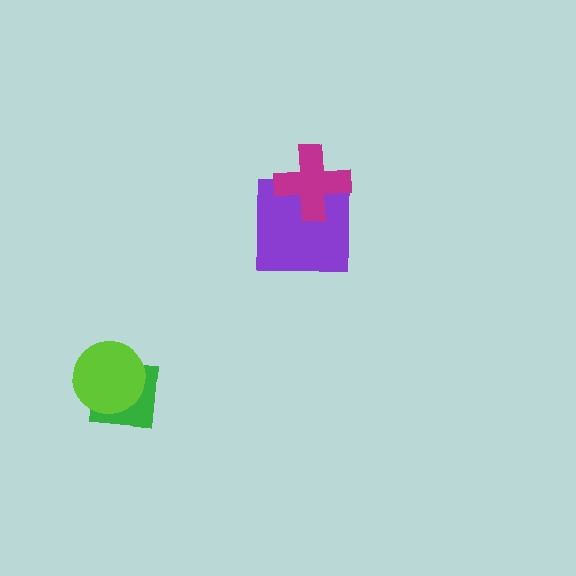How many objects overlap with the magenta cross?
1 object overlaps with the magenta cross.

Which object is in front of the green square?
The lime circle is in front of the green square.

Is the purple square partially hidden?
Yes, it is partially covered by another shape.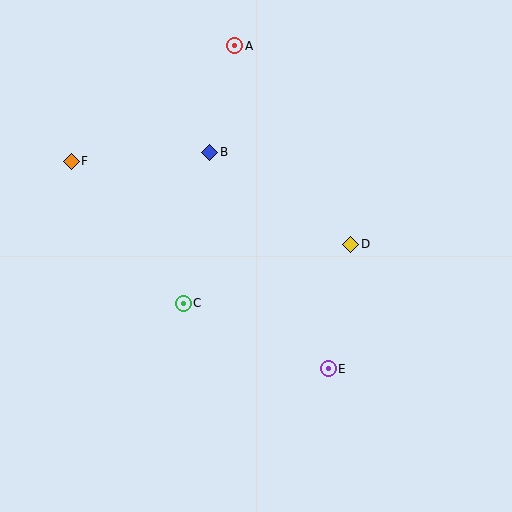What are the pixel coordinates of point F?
Point F is at (71, 161).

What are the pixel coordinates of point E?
Point E is at (328, 369).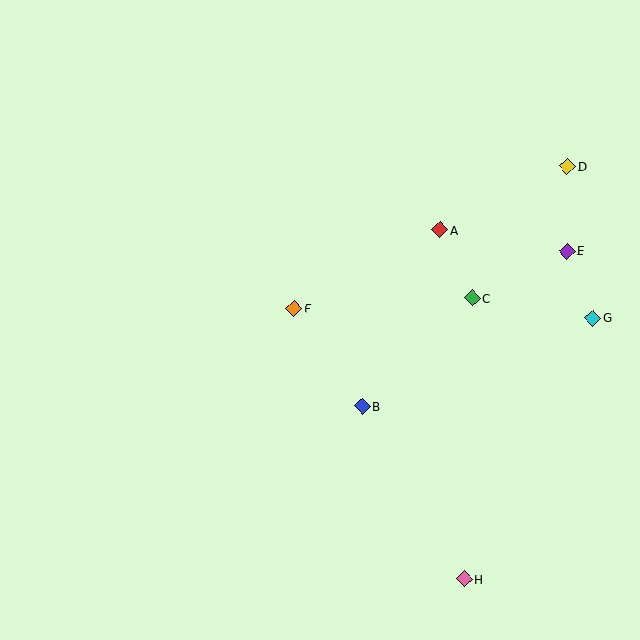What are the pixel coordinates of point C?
Point C is at (472, 298).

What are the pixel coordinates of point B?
Point B is at (362, 407).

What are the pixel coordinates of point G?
Point G is at (593, 318).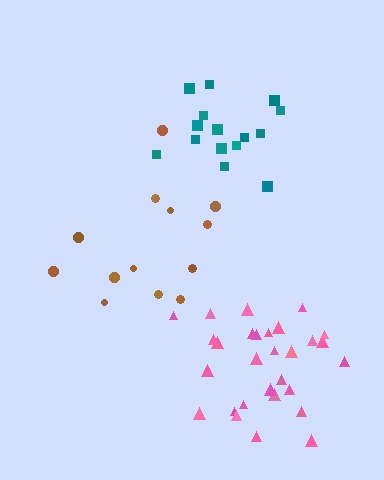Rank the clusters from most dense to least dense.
pink, teal, brown.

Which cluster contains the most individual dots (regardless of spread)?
Pink (29).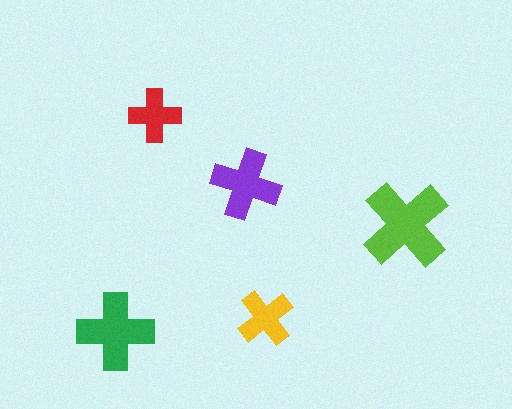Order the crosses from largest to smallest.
the lime one, the green one, the purple one, the yellow one, the red one.